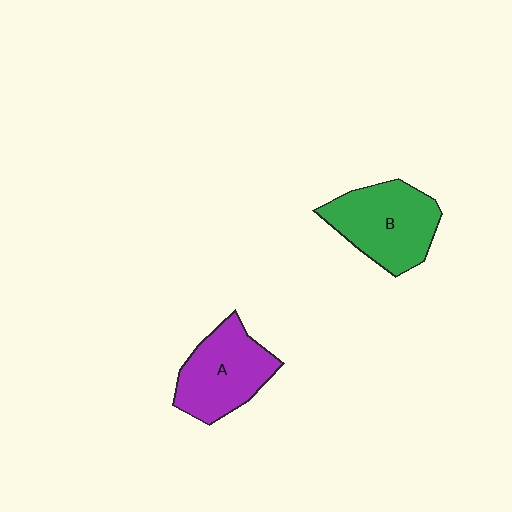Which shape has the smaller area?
Shape A (purple).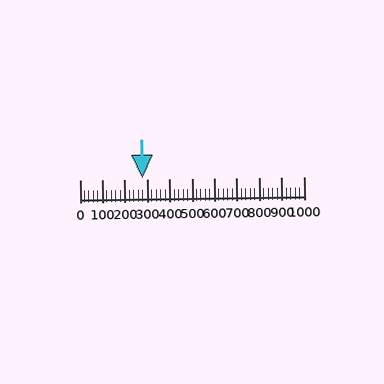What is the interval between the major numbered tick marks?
The major tick marks are spaced 100 units apart.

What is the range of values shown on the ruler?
The ruler shows values from 0 to 1000.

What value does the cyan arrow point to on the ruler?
The cyan arrow points to approximately 280.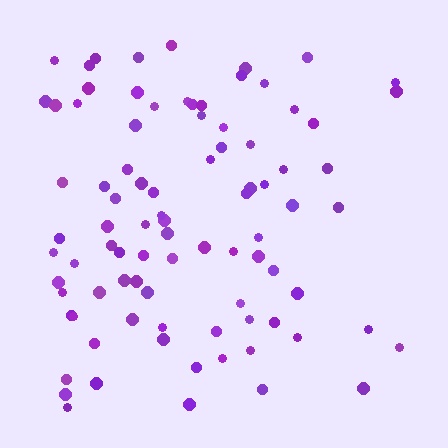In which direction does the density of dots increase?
From right to left, with the left side densest.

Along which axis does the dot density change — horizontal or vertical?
Horizontal.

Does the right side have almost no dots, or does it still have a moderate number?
Still a moderate number, just noticeably fewer than the left.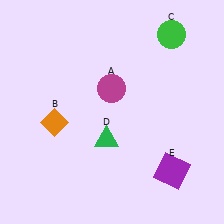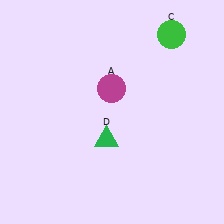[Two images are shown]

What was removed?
The orange diamond (B), the purple square (E) were removed in Image 2.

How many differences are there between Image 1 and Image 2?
There are 2 differences between the two images.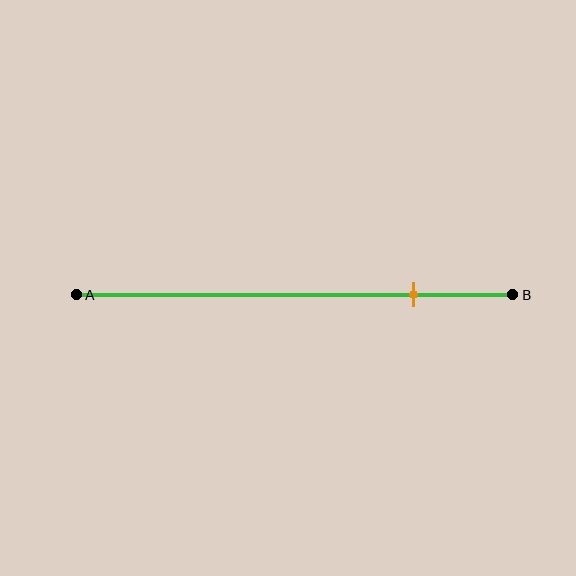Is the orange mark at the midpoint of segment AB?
No, the mark is at about 75% from A, not at the 50% midpoint.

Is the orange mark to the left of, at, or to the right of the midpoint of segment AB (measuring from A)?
The orange mark is to the right of the midpoint of segment AB.